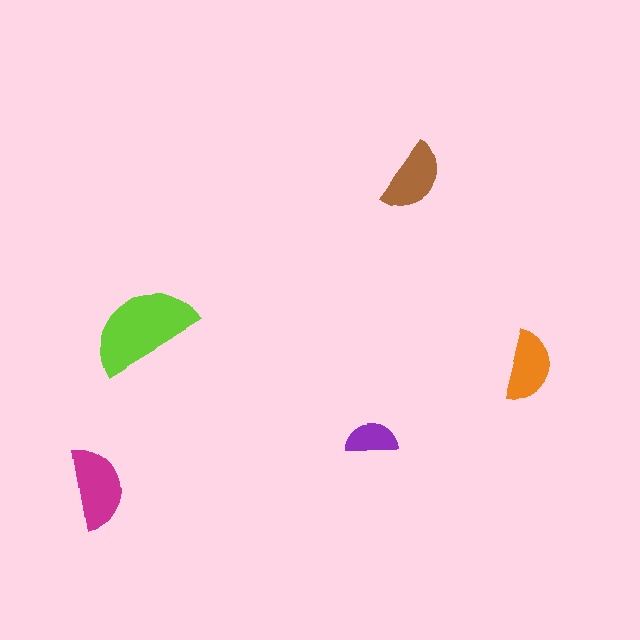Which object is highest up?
The brown semicircle is topmost.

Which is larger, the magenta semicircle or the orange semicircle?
The magenta one.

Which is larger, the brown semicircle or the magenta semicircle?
The magenta one.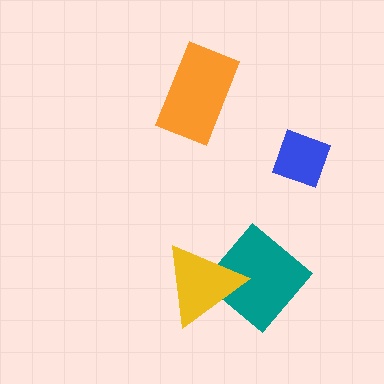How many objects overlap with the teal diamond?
1 object overlaps with the teal diamond.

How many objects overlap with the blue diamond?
0 objects overlap with the blue diamond.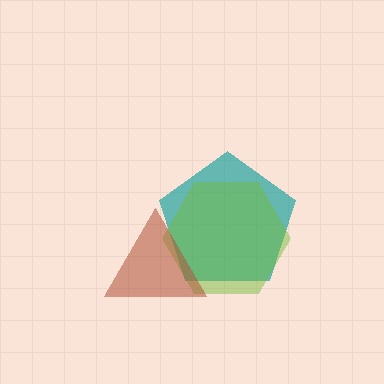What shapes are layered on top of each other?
The layered shapes are: a teal pentagon, a lime hexagon, a brown triangle.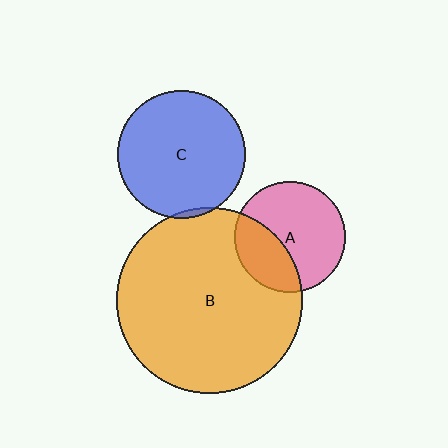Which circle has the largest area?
Circle B (orange).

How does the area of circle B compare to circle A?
Approximately 2.8 times.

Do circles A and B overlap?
Yes.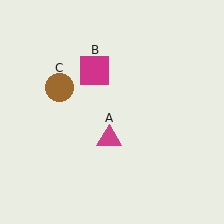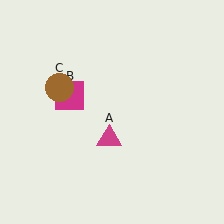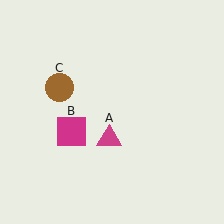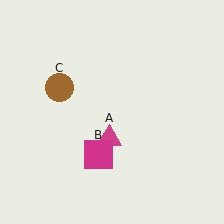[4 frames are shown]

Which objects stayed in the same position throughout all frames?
Magenta triangle (object A) and brown circle (object C) remained stationary.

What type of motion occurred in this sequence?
The magenta square (object B) rotated counterclockwise around the center of the scene.